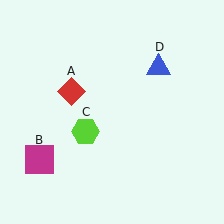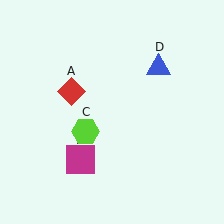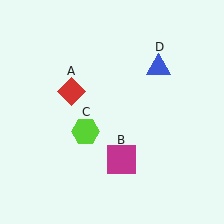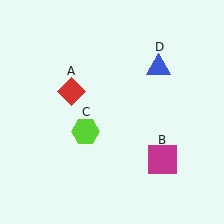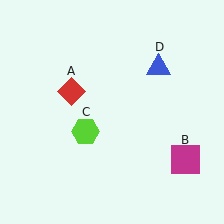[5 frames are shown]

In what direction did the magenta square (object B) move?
The magenta square (object B) moved right.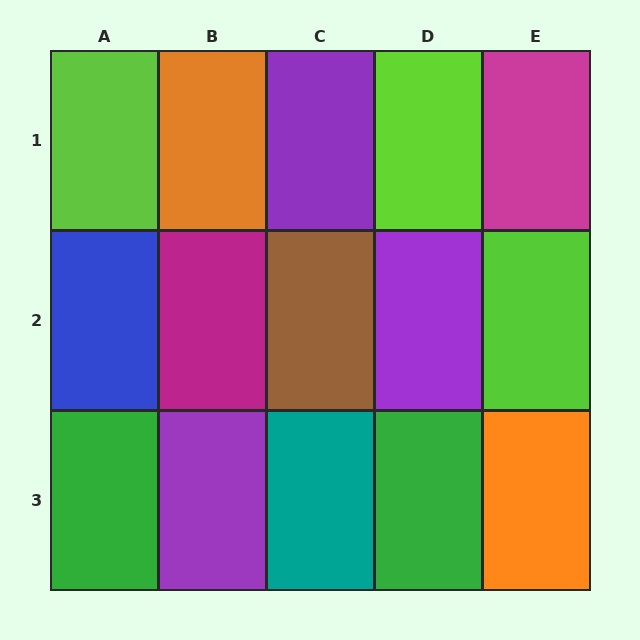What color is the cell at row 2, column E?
Lime.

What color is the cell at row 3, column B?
Purple.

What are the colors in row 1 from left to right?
Lime, orange, purple, lime, magenta.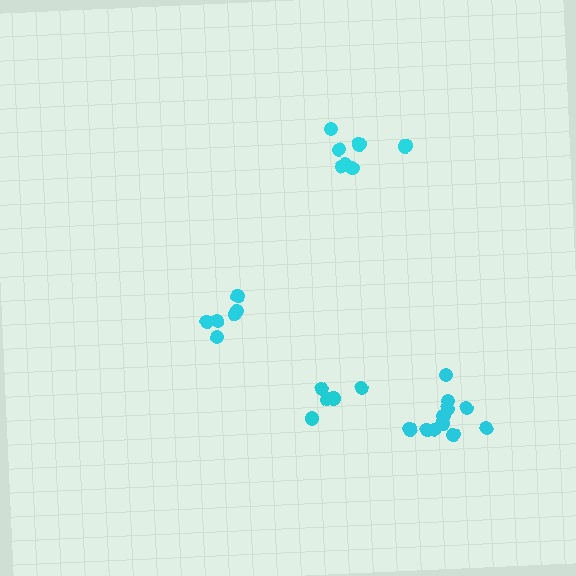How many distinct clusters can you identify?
There are 4 distinct clusters.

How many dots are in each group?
Group 1: 7 dots, Group 2: 5 dots, Group 3: 11 dots, Group 4: 6 dots (29 total).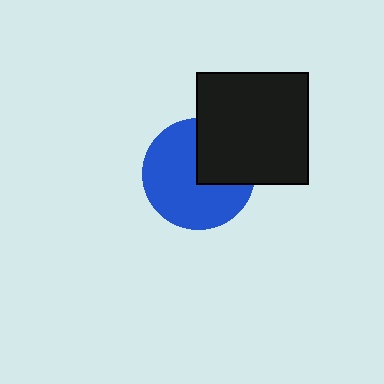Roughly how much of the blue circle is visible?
Most of it is visible (roughly 66%).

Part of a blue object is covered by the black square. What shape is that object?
It is a circle.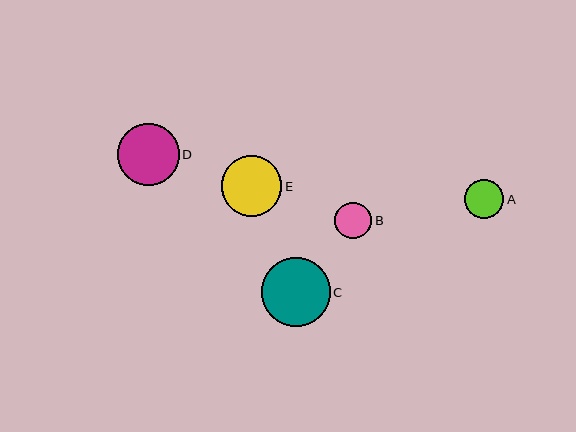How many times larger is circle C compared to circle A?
Circle C is approximately 1.7 times the size of circle A.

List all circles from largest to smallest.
From largest to smallest: C, D, E, A, B.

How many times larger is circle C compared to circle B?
Circle C is approximately 1.9 times the size of circle B.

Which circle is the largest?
Circle C is the largest with a size of approximately 69 pixels.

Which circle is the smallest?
Circle B is the smallest with a size of approximately 37 pixels.